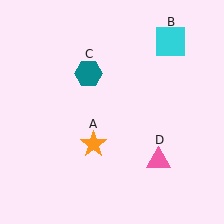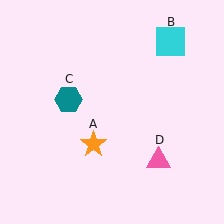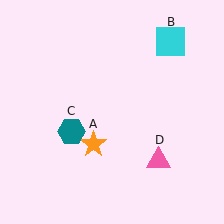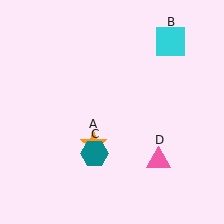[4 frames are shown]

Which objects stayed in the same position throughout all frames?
Orange star (object A) and cyan square (object B) and pink triangle (object D) remained stationary.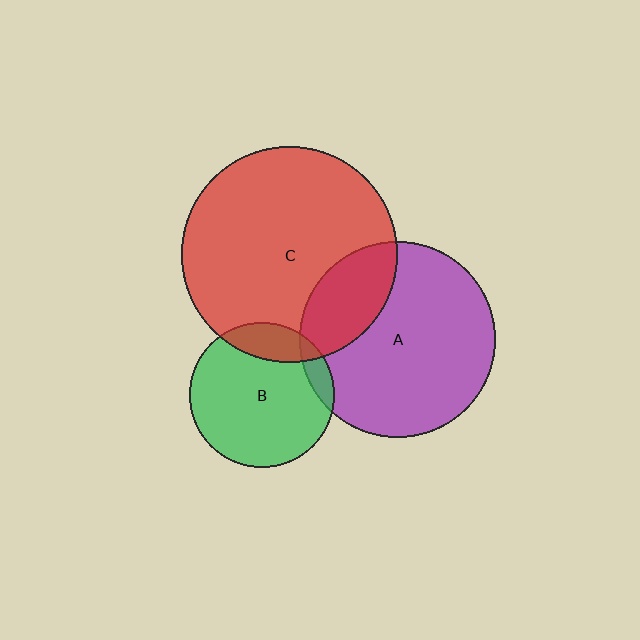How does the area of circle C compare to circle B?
Approximately 2.2 times.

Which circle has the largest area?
Circle C (red).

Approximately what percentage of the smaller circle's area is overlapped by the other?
Approximately 10%.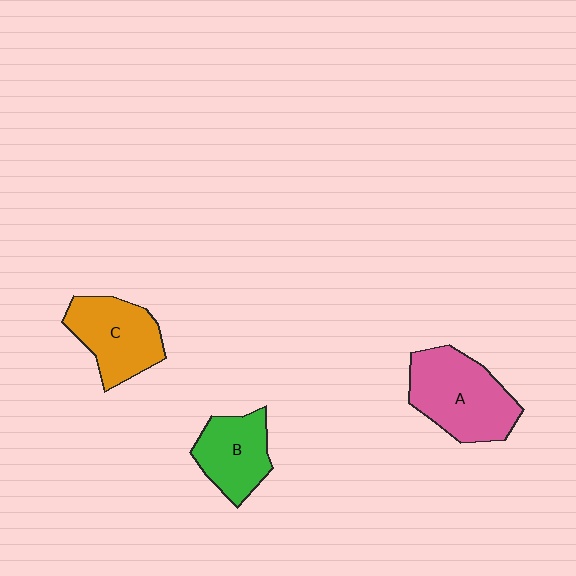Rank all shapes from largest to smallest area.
From largest to smallest: A (pink), C (orange), B (green).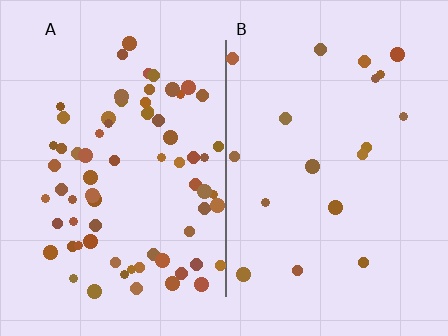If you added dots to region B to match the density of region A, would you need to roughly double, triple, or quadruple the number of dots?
Approximately quadruple.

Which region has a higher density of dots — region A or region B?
A (the left).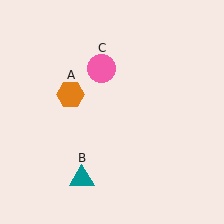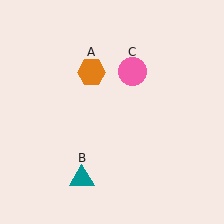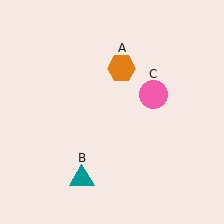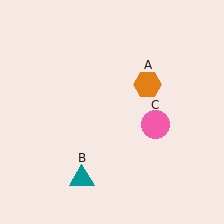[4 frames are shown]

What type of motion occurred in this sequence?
The orange hexagon (object A), pink circle (object C) rotated clockwise around the center of the scene.